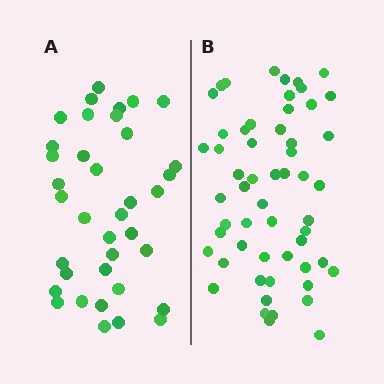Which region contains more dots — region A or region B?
Region B (the right region) has more dots.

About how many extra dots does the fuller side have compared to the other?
Region B has approximately 20 more dots than region A.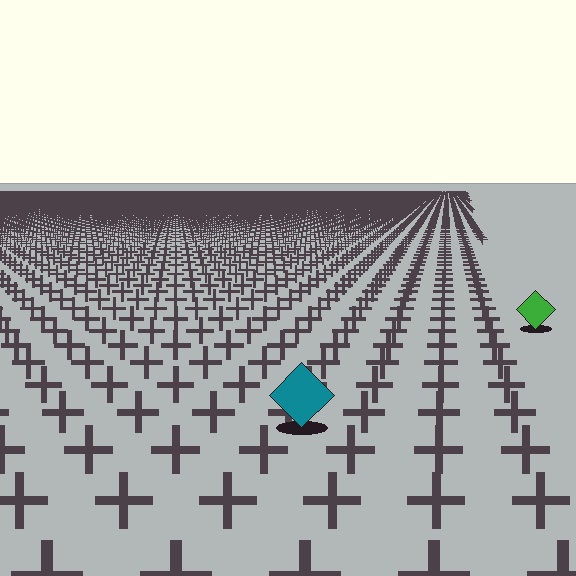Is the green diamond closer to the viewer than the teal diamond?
No. The teal diamond is closer — you can tell from the texture gradient: the ground texture is coarser near it.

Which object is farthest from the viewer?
The green diamond is farthest from the viewer. It appears smaller and the ground texture around it is denser.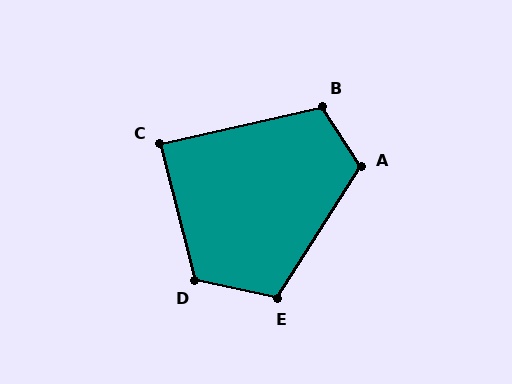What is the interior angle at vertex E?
Approximately 111 degrees (obtuse).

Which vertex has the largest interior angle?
D, at approximately 116 degrees.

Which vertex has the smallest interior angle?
C, at approximately 89 degrees.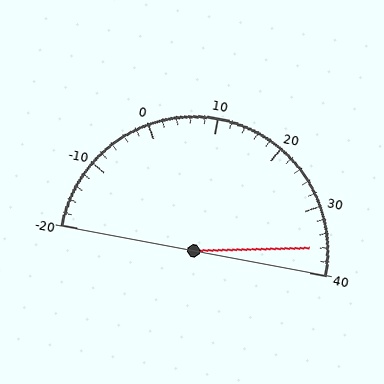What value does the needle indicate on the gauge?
The needle indicates approximately 36.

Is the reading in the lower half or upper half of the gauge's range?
The reading is in the upper half of the range (-20 to 40).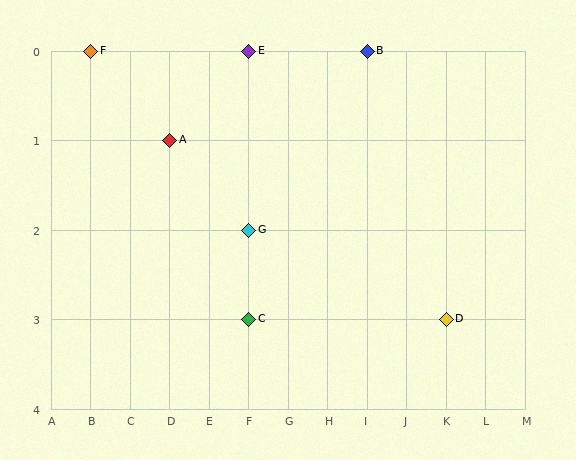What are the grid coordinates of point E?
Point E is at grid coordinates (F, 0).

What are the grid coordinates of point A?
Point A is at grid coordinates (D, 1).